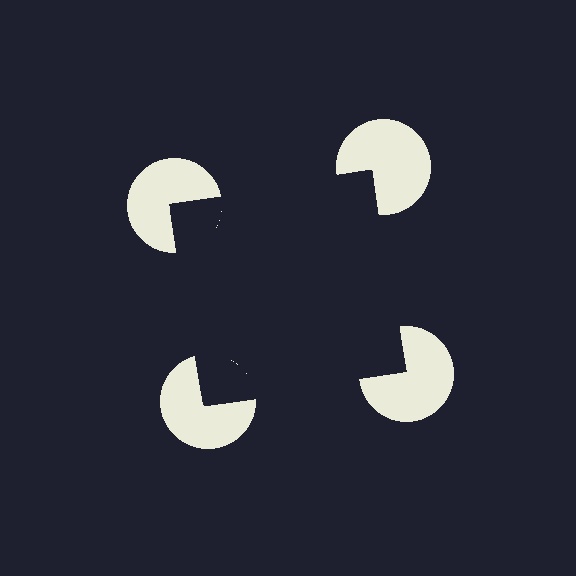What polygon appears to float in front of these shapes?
An illusory square — its edges are inferred from the aligned wedge cuts in the pac-man discs, not physically drawn.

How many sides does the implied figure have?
4 sides.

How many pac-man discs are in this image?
There are 4 — one at each vertex of the illusory square.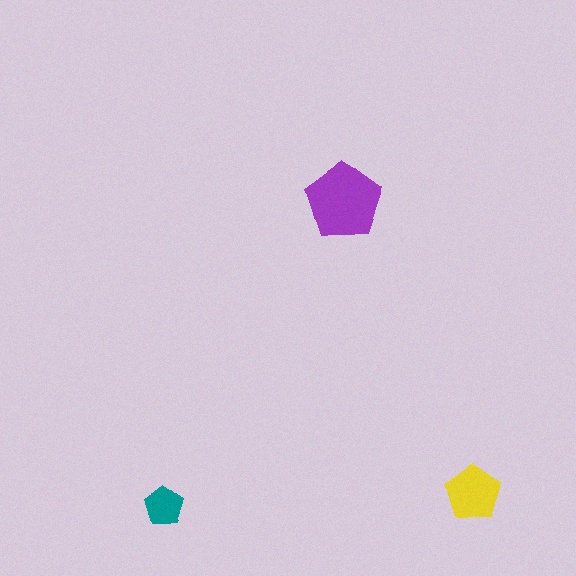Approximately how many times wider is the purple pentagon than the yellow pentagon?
About 1.5 times wider.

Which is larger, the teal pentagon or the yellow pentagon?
The yellow one.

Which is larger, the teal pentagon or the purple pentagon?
The purple one.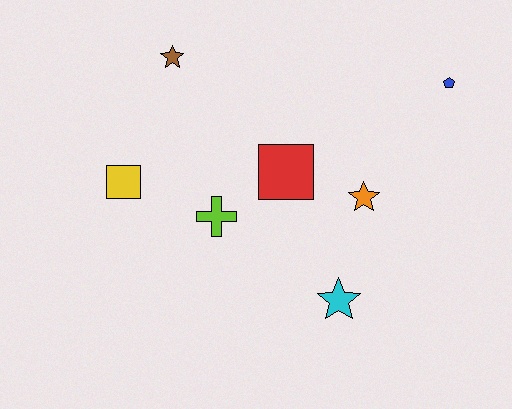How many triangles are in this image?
There are no triangles.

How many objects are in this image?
There are 7 objects.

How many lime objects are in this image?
There is 1 lime object.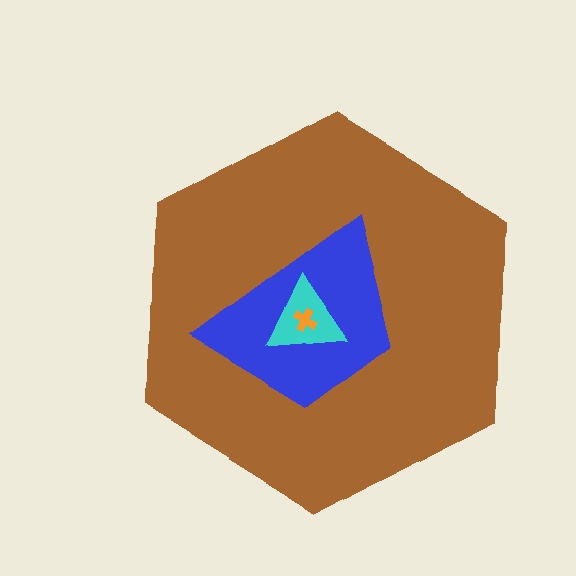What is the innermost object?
The orange cross.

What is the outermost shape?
The brown hexagon.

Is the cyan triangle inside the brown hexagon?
Yes.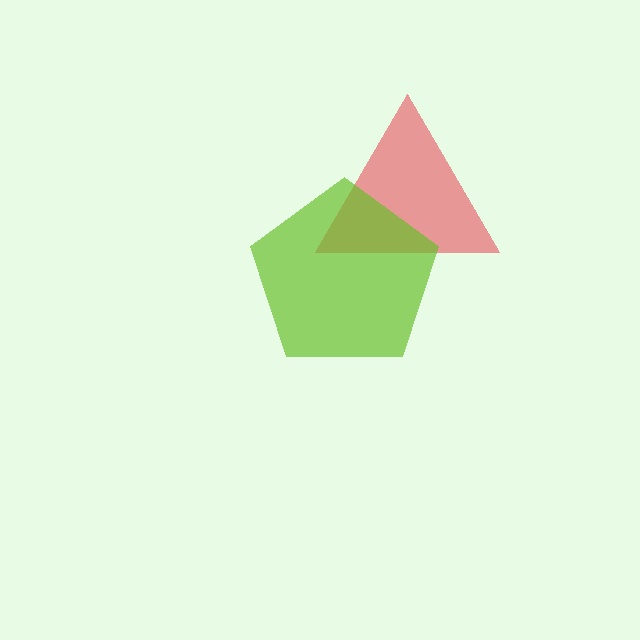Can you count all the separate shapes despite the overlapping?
Yes, there are 2 separate shapes.